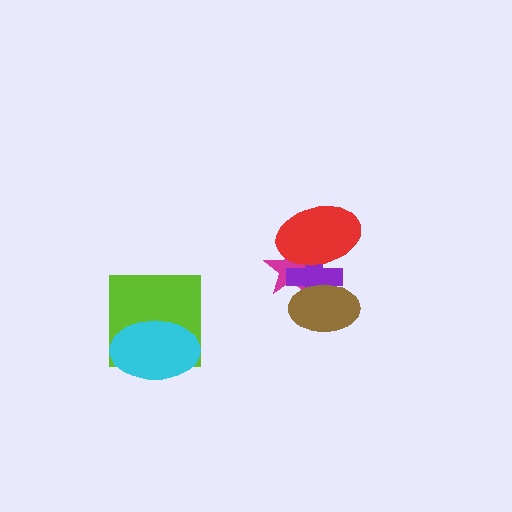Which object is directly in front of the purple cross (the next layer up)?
The brown ellipse is directly in front of the purple cross.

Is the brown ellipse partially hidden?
No, no other shape covers it.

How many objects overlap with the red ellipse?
2 objects overlap with the red ellipse.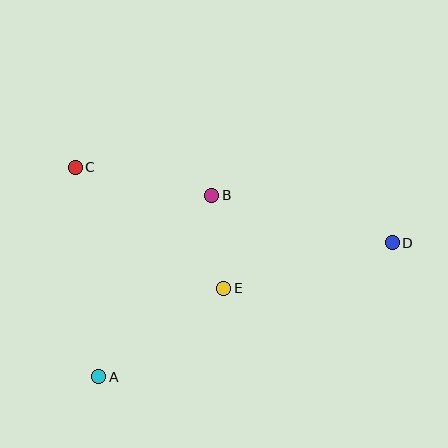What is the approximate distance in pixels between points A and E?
The distance between A and E is approximately 153 pixels.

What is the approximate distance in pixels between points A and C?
The distance between A and C is approximately 211 pixels.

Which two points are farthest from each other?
Points C and D are farthest from each other.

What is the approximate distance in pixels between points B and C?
The distance between B and C is approximately 139 pixels.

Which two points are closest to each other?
Points B and E are closest to each other.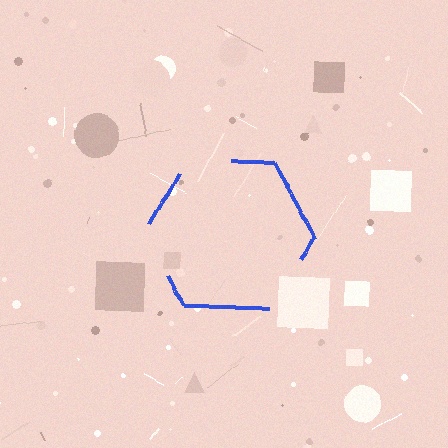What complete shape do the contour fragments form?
The contour fragments form a hexagon.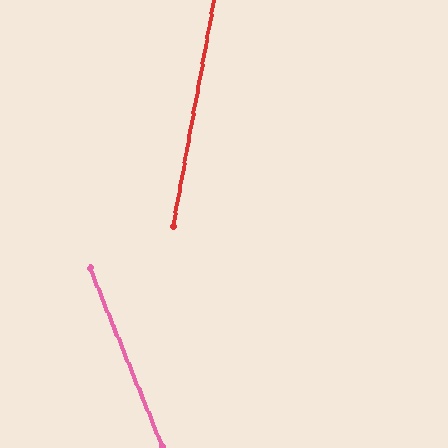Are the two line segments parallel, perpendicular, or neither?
Neither parallel nor perpendicular — they differ by about 33°.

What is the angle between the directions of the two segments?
Approximately 33 degrees.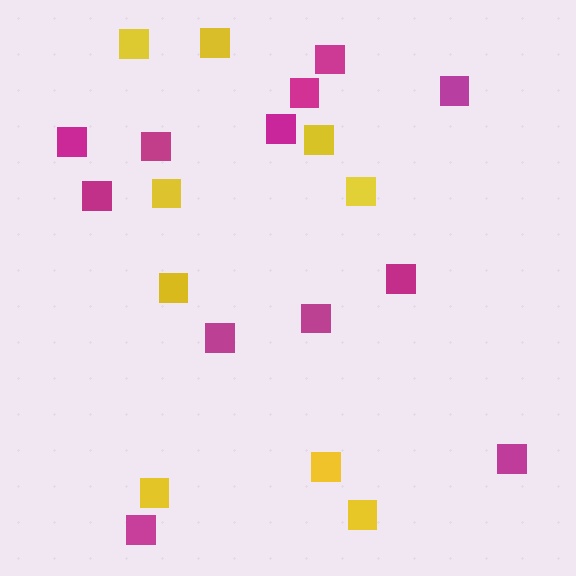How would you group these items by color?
There are 2 groups: one group of magenta squares (12) and one group of yellow squares (9).